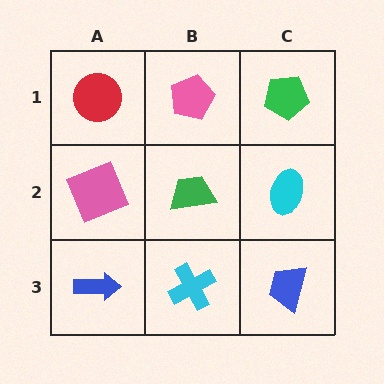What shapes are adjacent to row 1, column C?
A cyan ellipse (row 2, column C), a pink pentagon (row 1, column B).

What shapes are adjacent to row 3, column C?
A cyan ellipse (row 2, column C), a cyan cross (row 3, column B).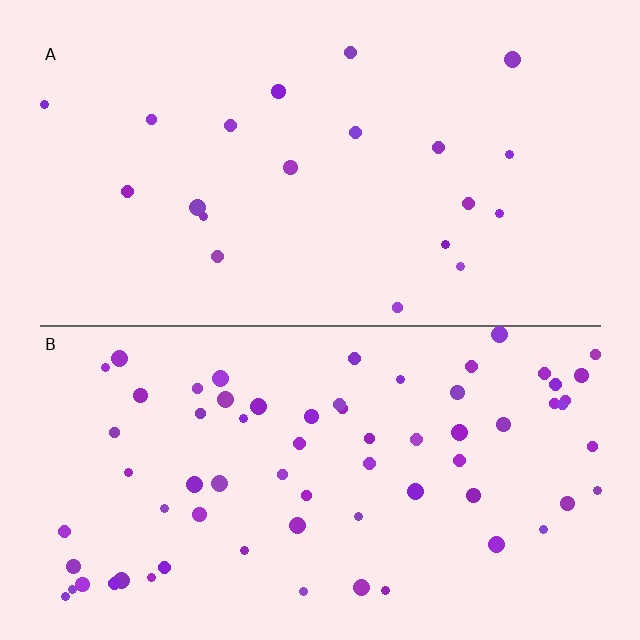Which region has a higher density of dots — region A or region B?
B (the bottom).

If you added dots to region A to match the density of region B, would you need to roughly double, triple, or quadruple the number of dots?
Approximately triple.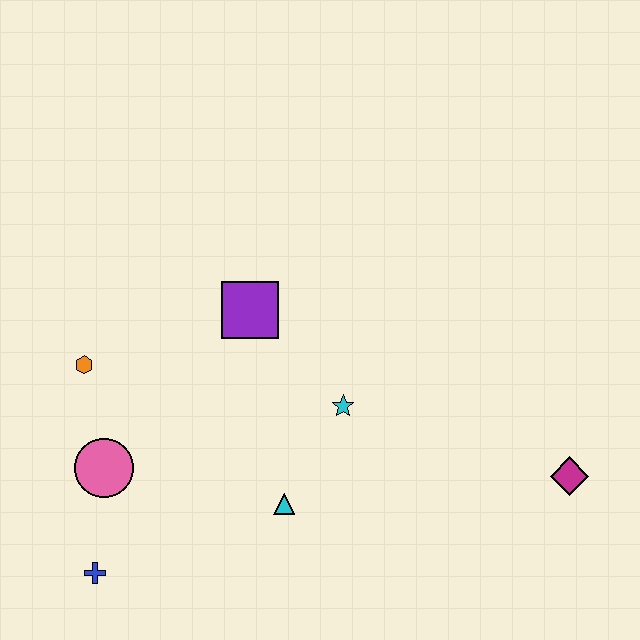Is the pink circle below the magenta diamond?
No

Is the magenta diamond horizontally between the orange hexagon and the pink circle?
No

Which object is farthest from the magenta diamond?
The orange hexagon is farthest from the magenta diamond.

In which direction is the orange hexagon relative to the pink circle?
The orange hexagon is above the pink circle.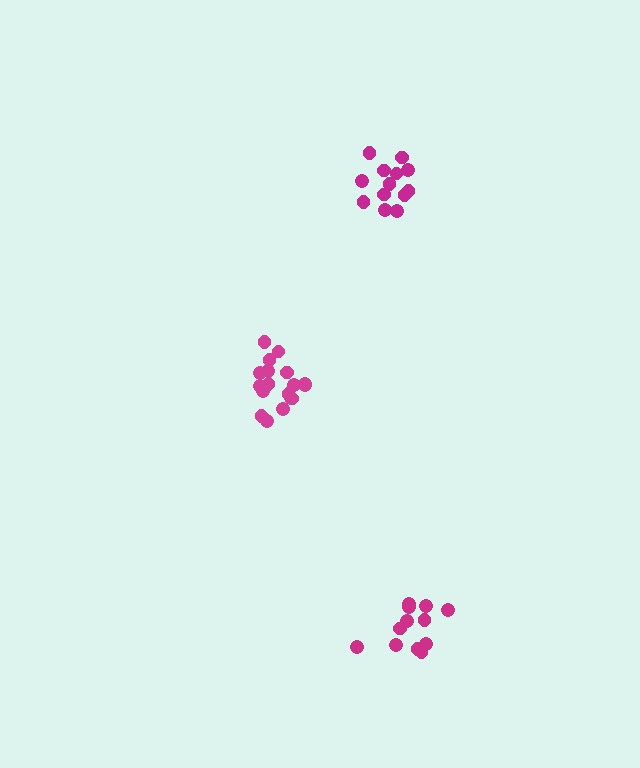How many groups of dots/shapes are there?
There are 3 groups.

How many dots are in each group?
Group 1: 18 dots, Group 2: 13 dots, Group 3: 12 dots (43 total).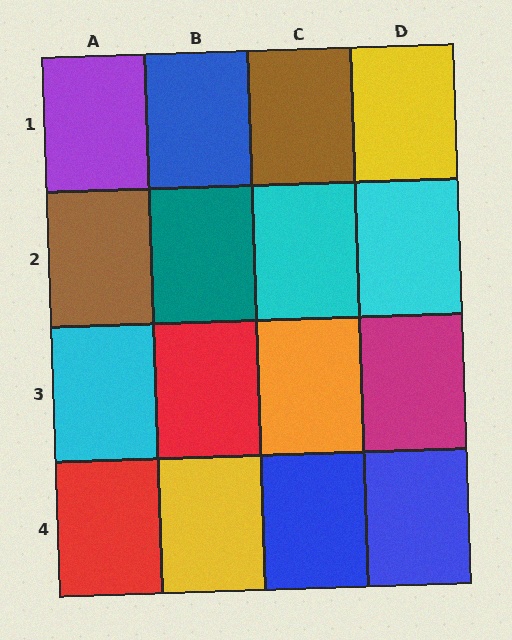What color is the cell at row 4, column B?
Yellow.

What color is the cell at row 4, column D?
Blue.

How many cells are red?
2 cells are red.